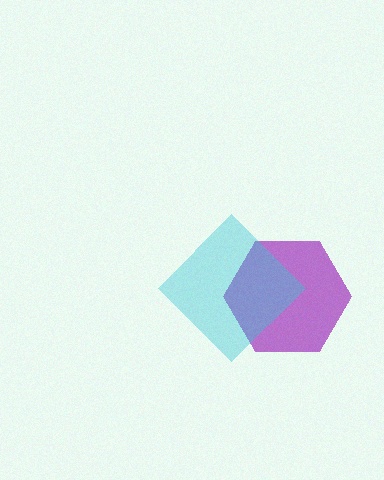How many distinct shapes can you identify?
There are 2 distinct shapes: a purple hexagon, a cyan diamond.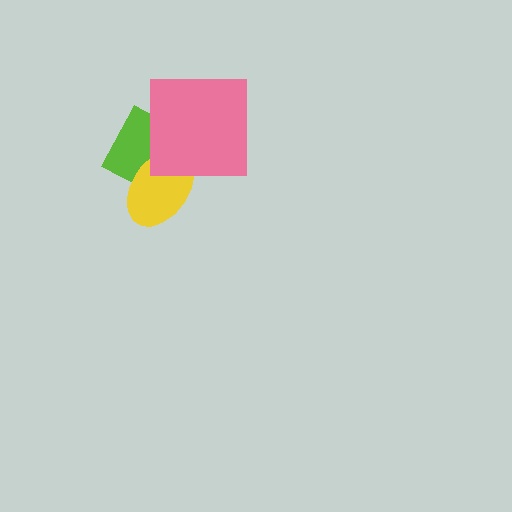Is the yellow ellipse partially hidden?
Yes, it is partially covered by another shape.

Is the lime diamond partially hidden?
Yes, it is partially covered by another shape.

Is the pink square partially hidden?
No, no other shape covers it.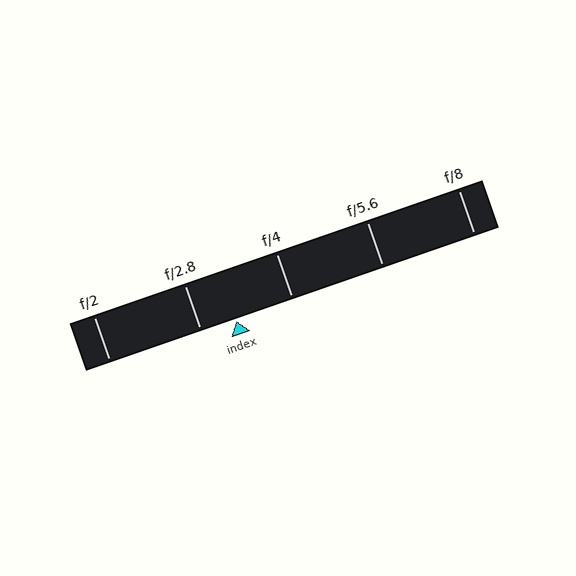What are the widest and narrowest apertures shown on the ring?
The widest aperture shown is f/2 and the narrowest is f/8.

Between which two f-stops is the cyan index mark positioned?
The index mark is between f/2.8 and f/4.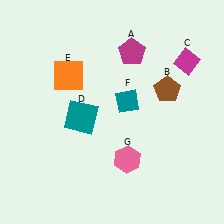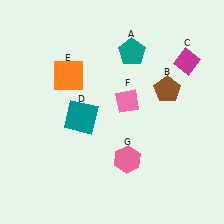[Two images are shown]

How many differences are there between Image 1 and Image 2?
There are 2 differences between the two images.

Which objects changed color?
A changed from magenta to teal. F changed from teal to pink.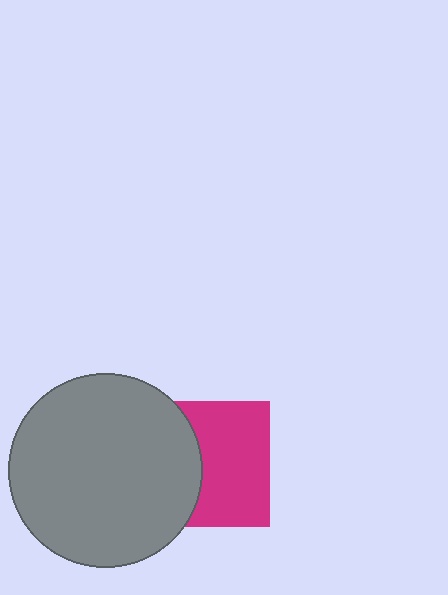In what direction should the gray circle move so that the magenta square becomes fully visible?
The gray circle should move left. That is the shortest direction to clear the overlap and leave the magenta square fully visible.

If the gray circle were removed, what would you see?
You would see the complete magenta square.